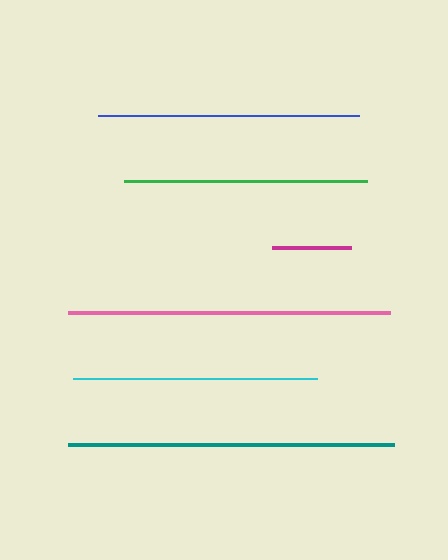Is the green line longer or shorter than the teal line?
The teal line is longer than the green line.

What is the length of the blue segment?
The blue segment is approximately 261 pixels long.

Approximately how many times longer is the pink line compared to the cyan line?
The pink line is approximately 1.3 times the length of the cyan line.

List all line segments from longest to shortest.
From longest to shortest: teal, pink, blue, cyan, green, magenta.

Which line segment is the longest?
The teal line is the longest at approximately 326 pixels.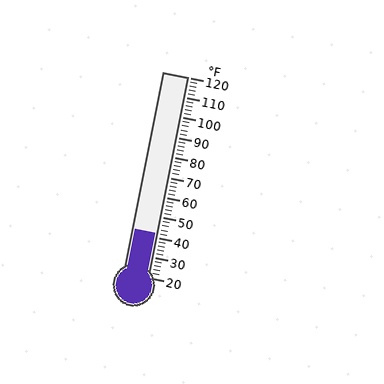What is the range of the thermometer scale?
The thermometer scale ranges from 20°F to 120°F.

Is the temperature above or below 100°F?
The temperature is below 100°F.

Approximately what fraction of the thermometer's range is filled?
The thermometer is filled to approximately 20% of its range.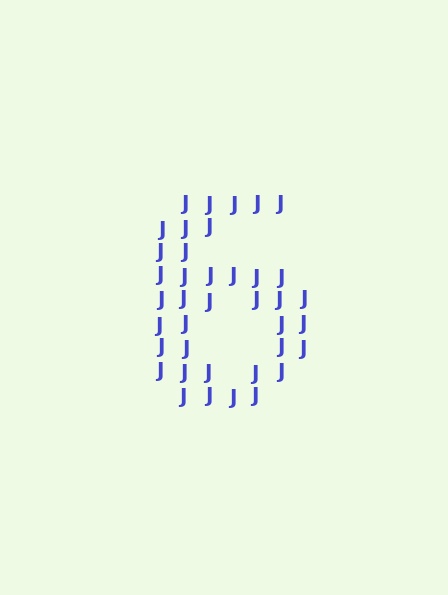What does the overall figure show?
The overall figure shows the digit 6.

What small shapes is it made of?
It is made of small letter J's.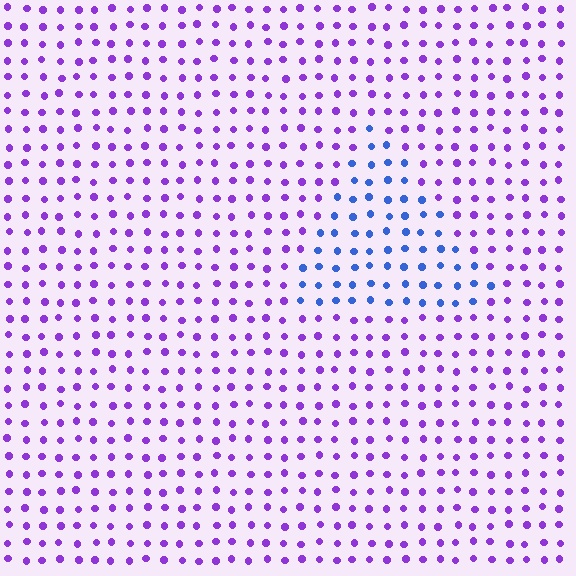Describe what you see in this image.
The image is filled with small purple elements in a uniform arrangement. A triangle-shaped region is visible where the elements are tinted to a slightly different hue, forming a subtle color boundary.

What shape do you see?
I see a triangle.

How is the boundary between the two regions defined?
The boundary is defined purely by a slight shift in hue (about 51 degrees). Spacing, size, and orientation are identical on both sides.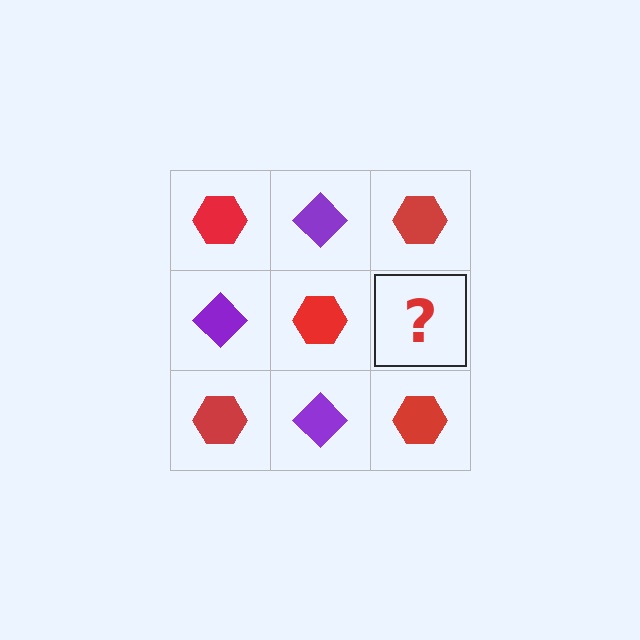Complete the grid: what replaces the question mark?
The question mark should be replaced with a purple diamond.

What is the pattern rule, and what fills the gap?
The rule is that it alternates red hexagon and purple diamond in a checkerboard pattern. The gap should be filled with a purple diamond.